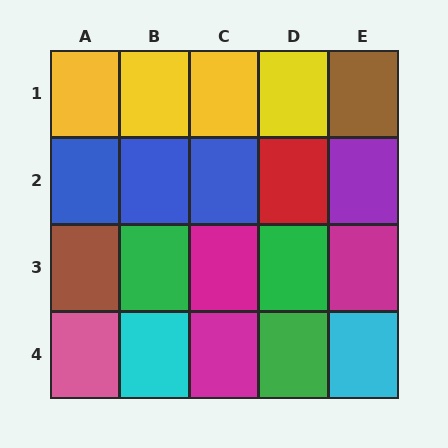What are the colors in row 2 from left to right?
Blue, blue, blue, red, purple.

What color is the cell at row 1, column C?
Yellow.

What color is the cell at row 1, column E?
Brown.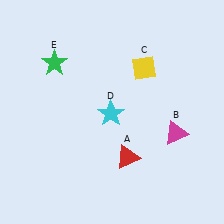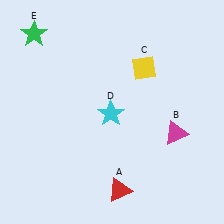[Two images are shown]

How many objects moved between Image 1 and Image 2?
2 objects moved between the two images.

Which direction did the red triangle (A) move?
The red triangle (A) moved down.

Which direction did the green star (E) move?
The green star (E) moved up.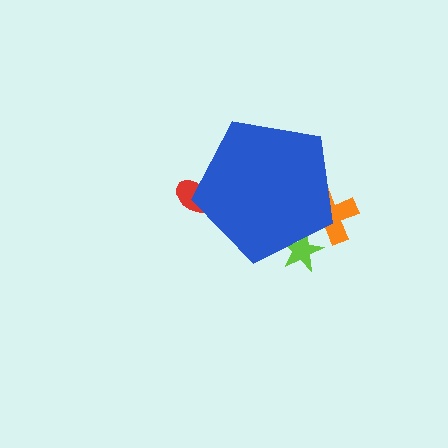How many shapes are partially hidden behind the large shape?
3 shapes are partially hidden.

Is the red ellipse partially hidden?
Yes, the red ellipse is partially hidden behind the blue pentagon.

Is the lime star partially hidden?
Yes, the lime star is partially hidden behind the blue pentagon.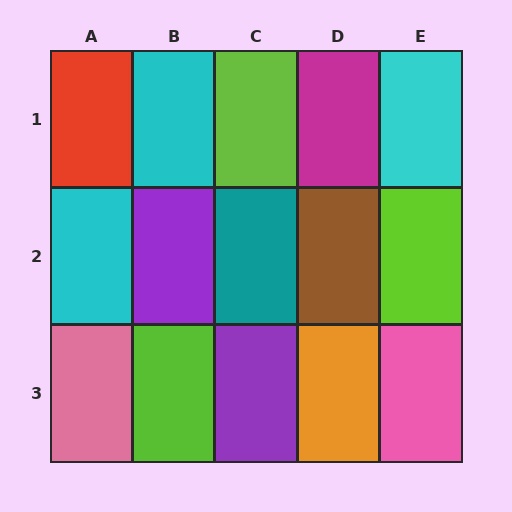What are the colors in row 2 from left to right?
Cyan, purple, teal, brown, lime.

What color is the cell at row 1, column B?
Cyan.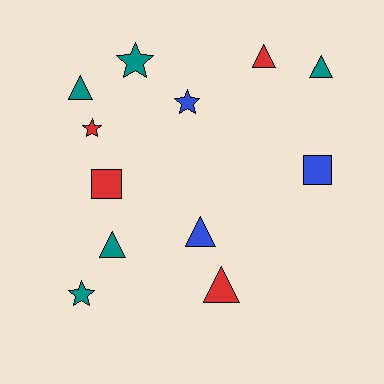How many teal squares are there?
There are no teal squares.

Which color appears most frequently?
Teal, with 5 objects.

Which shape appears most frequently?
Triangle, with 6 objects.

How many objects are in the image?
There are 12 objects.